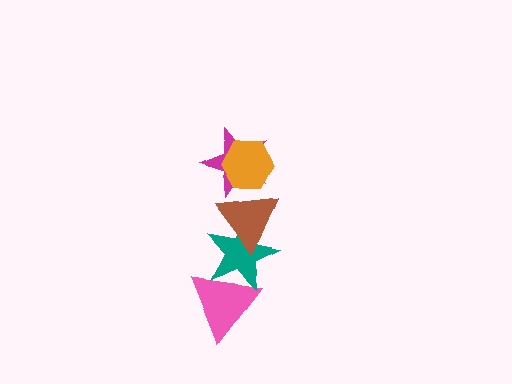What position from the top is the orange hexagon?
The orange hexagon is 1st from the top.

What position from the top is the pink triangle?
The pink triangle is 5th from the top.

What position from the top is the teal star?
The teal star is 4th from the top.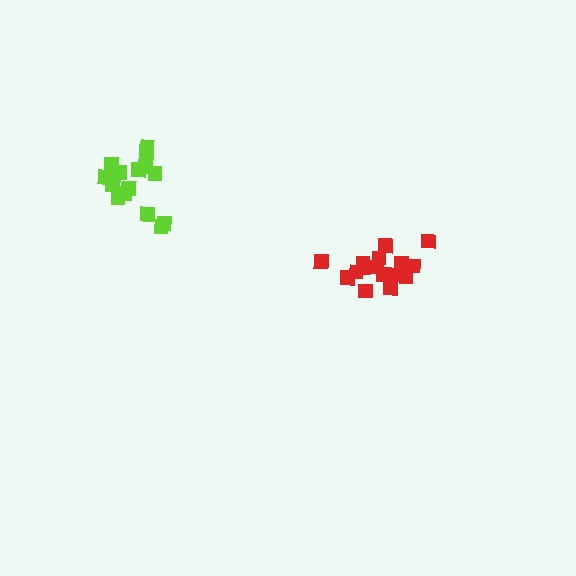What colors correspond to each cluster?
The clusters are colored: lime, red.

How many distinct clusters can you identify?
There are 2 distinct clusters.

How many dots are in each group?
Group 1: 15 dots, Group 2: 16 dots (31 total).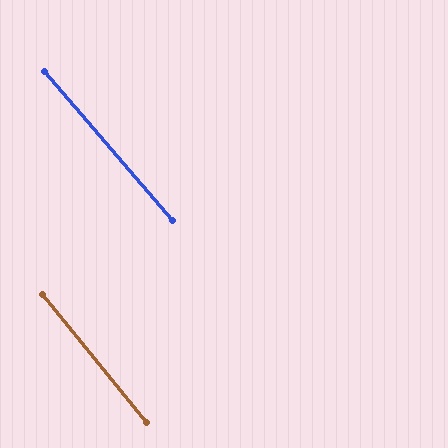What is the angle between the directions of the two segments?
Approximately 2 degrees.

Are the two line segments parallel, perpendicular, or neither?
Parallel — their directions differ by only 1.7°.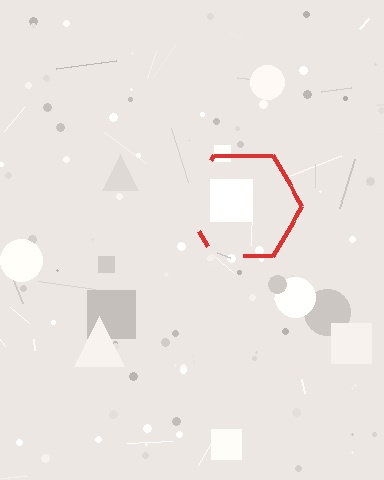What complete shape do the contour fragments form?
The contour fragments form a hexagon.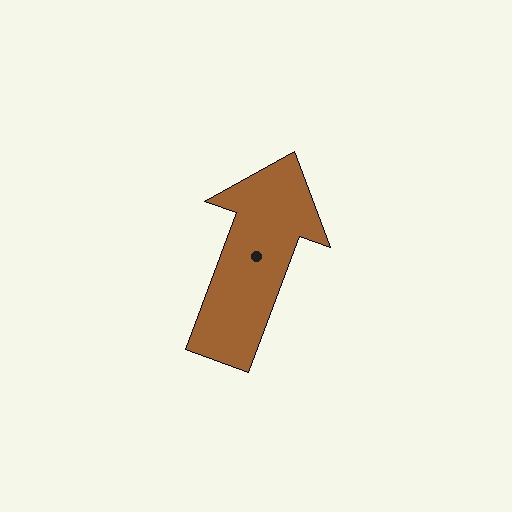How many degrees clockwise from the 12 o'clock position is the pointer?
Approximately 20 degrees.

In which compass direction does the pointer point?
North.